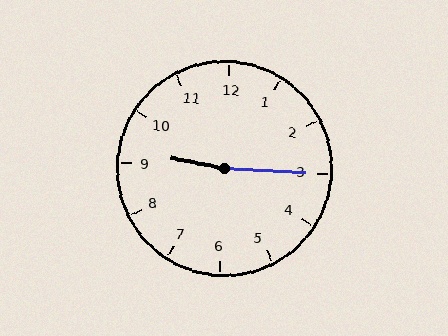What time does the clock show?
9:15.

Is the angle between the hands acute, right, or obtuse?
It is obtuse.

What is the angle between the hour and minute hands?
Approximately 172 degrees.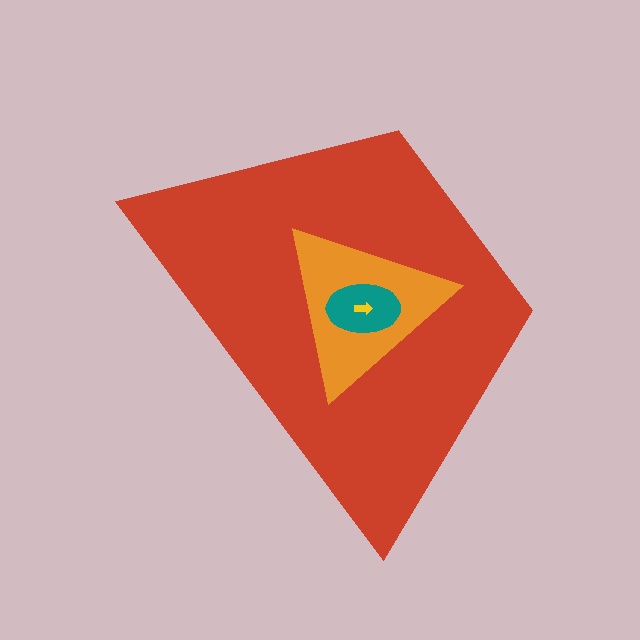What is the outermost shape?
The red trapezoid.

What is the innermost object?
The yellow arrow.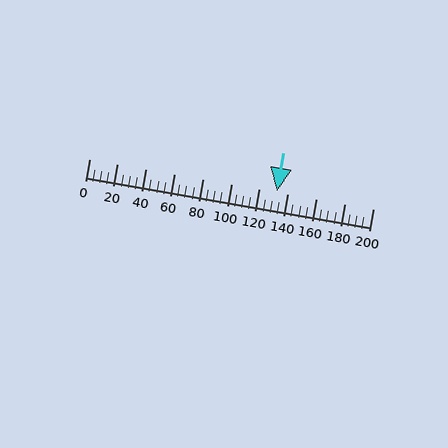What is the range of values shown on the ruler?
The ruler shows values from 0 to 200.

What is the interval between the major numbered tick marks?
The major tick marks are spaced 20 units apart.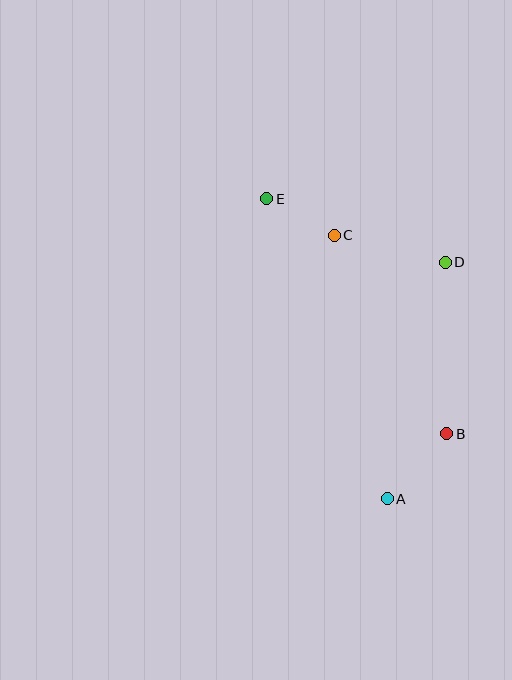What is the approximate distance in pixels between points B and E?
The distance between B and E is approximately 296 pixels.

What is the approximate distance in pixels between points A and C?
The distance between A and C is approximately 269 pixels.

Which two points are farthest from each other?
Points A and E are farthest from each other.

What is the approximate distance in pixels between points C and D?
The distance between C and D is approximately 114 pixels.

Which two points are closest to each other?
Points C and E are closest to each other.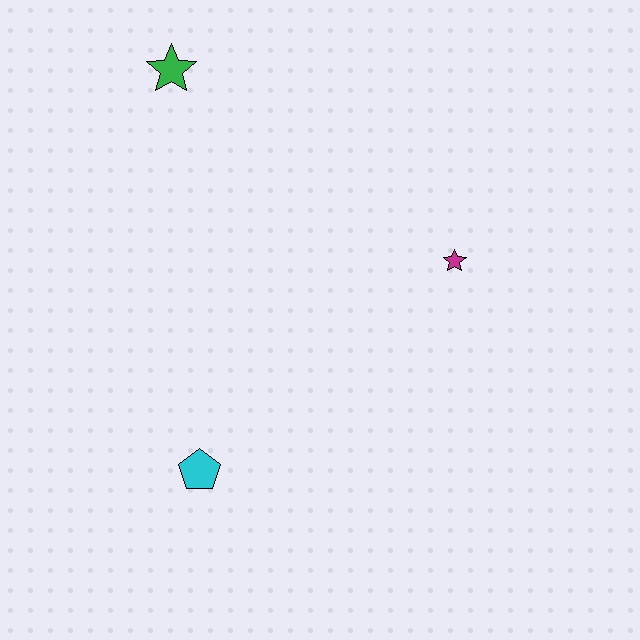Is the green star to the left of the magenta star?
Yes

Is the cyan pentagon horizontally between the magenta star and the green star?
Yes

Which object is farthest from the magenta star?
The green star is farthest from the magenta star.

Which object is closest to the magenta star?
The cyan pentagon is closest to the magenta star.